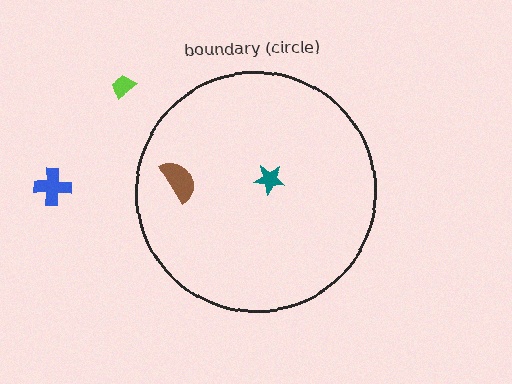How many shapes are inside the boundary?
2 inside, 2 outside.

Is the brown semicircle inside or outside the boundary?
Inside.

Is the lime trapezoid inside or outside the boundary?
Outside.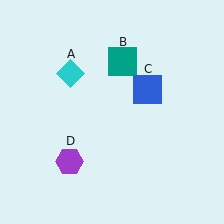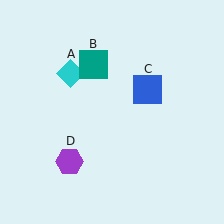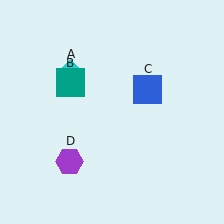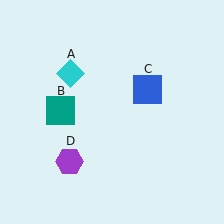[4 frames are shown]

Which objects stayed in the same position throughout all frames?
Cyan diamond (object A) and blue square (object C) and purple hexagon (object D) remained stationary.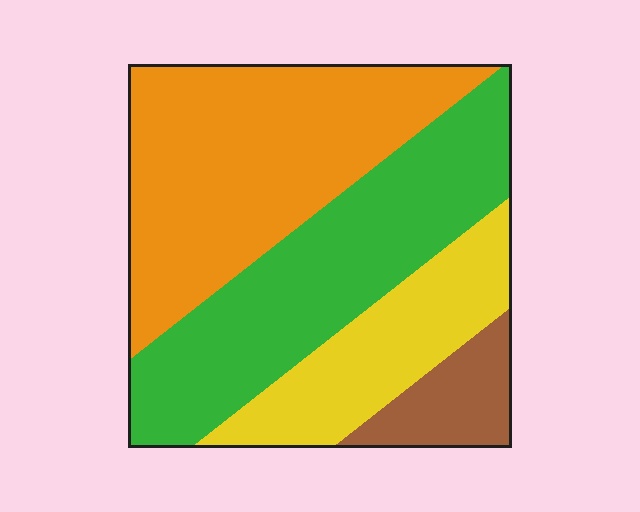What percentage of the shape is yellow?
Yellow covers 19% of the shape.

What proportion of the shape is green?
Green takes up about one third (1/3) of the shape.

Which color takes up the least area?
Brown, at roughly 10%.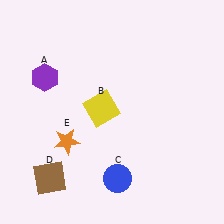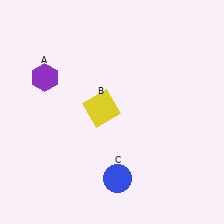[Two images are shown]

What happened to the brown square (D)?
The brown square (D) was removed in Image 2. It was in the bottom-left area of Image 1.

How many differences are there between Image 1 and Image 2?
There are 2 differences between the two images.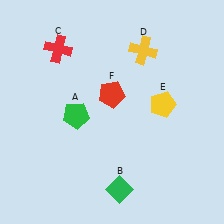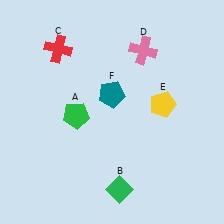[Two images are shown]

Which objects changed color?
D changed from yellow to pink. F changed from red to teal.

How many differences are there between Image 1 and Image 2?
There are 2 differences between the two images.